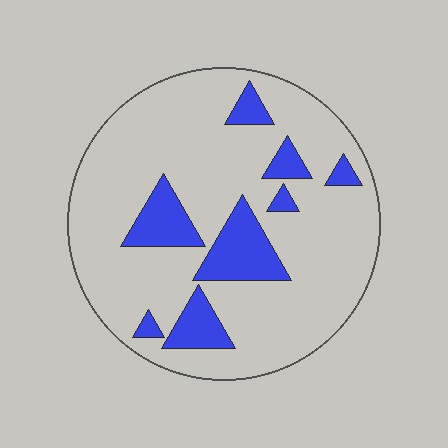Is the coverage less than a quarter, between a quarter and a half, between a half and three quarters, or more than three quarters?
Less than a quarter.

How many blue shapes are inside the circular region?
8.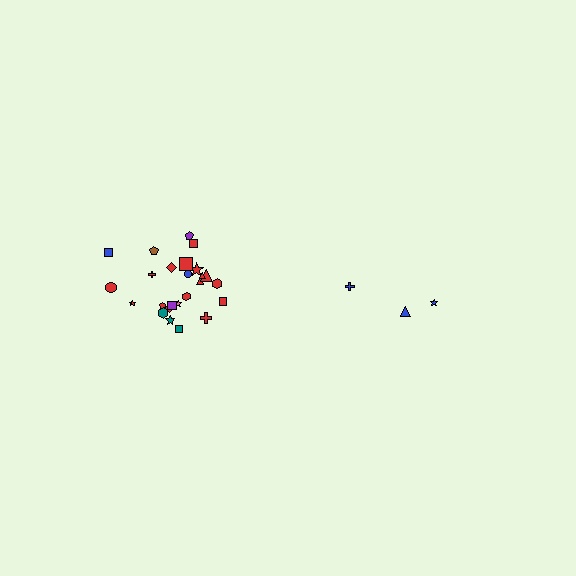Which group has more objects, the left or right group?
The left group.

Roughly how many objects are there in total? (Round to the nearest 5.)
Roughly 30 objects in total.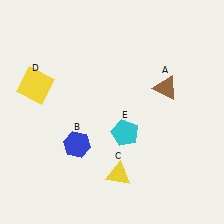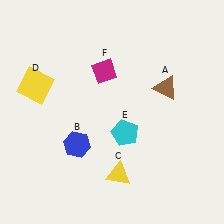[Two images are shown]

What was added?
A magenta diamond (F) was added in Image 2.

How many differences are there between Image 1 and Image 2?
There is 1 difference between the two images.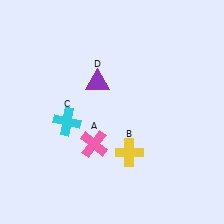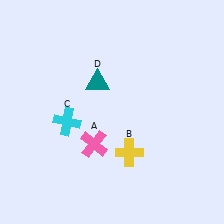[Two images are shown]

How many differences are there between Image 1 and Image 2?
There is 1 difference between the two images.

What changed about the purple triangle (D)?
In Image 1, D is purple. In Image 2, it changed to teal.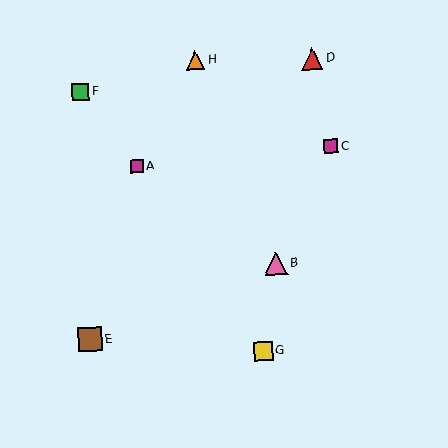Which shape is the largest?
The brown square (labeled E) is the largest.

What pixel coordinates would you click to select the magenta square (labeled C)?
Click at (331, 146) to select the magenta square C.